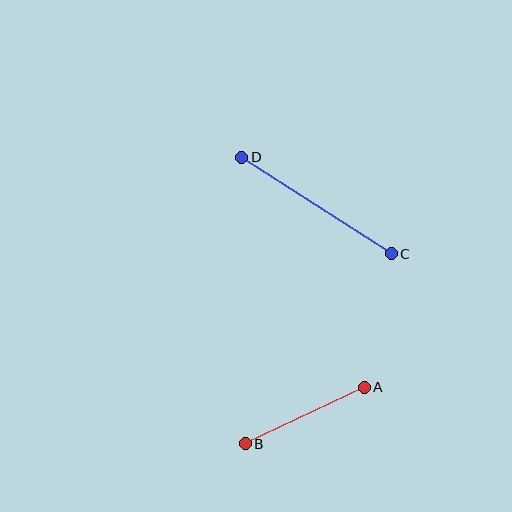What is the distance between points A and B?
The distance is approximately 132 pixels.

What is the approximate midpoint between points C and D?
The midpoint is at approximately (316, 206) pixels.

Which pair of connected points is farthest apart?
Points C and D are farthest apart.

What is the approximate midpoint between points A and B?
The midpoint is at approximately (305, 415) pixels.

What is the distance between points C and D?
The distance is approximately 178 pixels.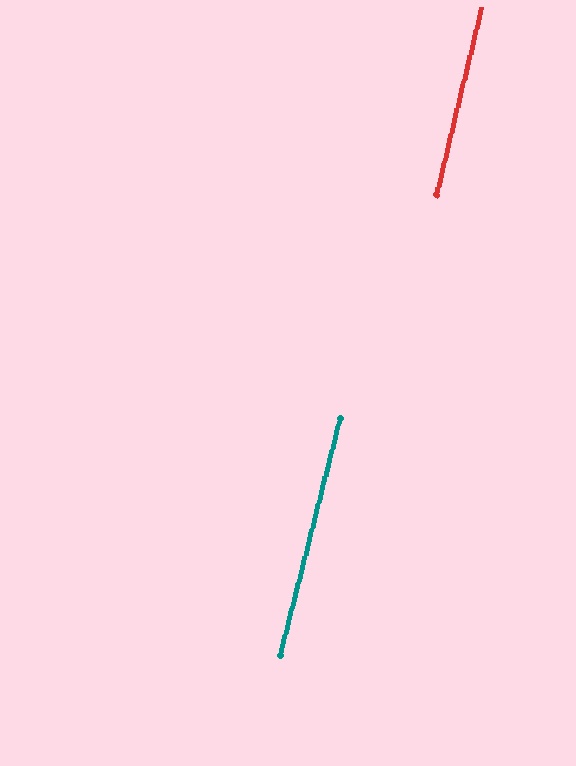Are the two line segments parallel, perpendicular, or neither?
Parallel — their directions differ by only 0.9°.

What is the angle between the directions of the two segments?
Approximately 1 degree.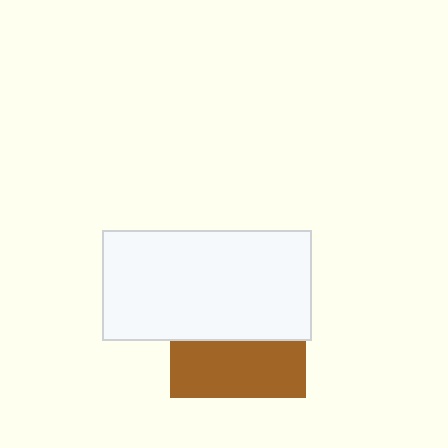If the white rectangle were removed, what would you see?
You would see the complete brown square.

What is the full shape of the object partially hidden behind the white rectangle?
The partially hidden object is a brown square.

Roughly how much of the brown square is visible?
A small part of it is visible (roughly 41%).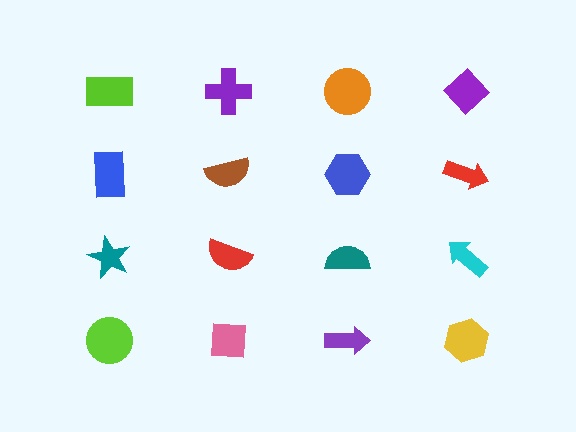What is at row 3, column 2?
A red semicircle.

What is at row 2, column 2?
A brown semicircle.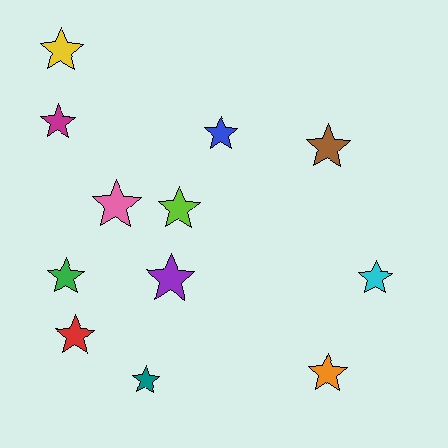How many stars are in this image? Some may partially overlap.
There are 12 stars.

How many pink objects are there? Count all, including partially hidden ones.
There is 1 pink object.